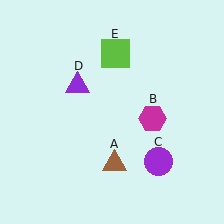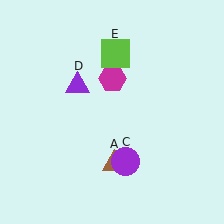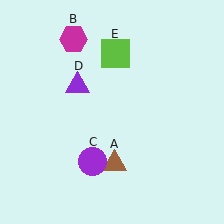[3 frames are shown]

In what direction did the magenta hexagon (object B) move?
The magenta hexagon (object B) moved up and to the left.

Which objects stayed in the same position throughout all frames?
Brown triangle (object A) and purple triangle (object D) and lime square (object E) remained stationary.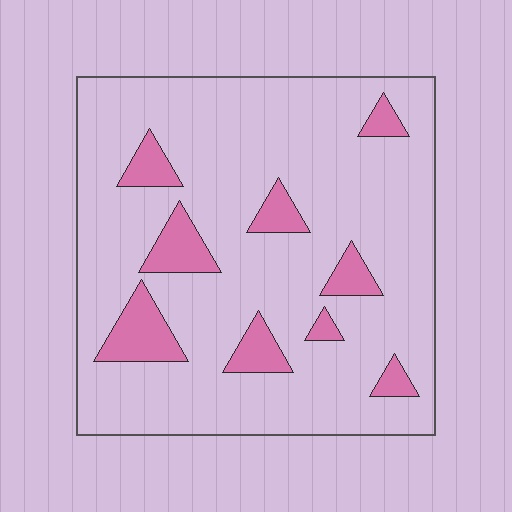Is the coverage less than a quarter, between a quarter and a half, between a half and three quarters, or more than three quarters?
Less than a quarter.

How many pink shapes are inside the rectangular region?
9.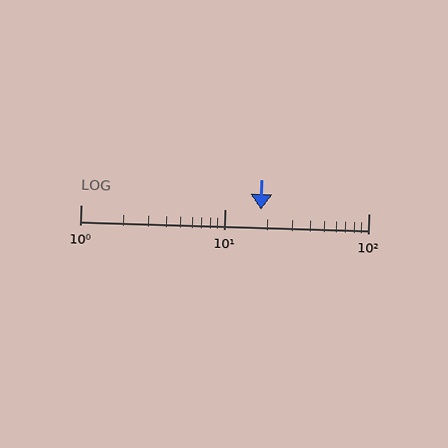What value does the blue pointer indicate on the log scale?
The pointer indicates approximately 18.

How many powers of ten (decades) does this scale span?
The scale spans 2 decades, from 1 to 100.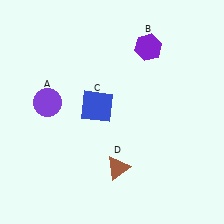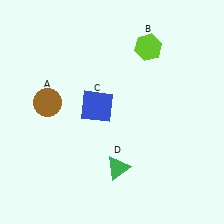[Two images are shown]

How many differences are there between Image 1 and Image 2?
There are 3 differences between the two images.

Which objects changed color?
A changed from purple to brown. B changed from purple to lime. D changed from brown to green.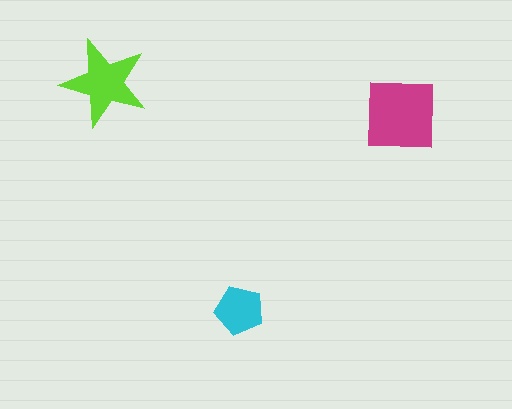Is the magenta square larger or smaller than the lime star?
Larger.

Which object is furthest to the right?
The magenta square is rightmost.